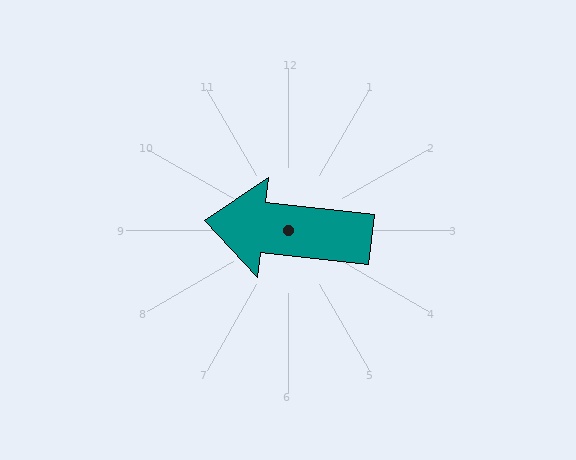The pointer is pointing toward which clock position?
Roughly 9 o'clock.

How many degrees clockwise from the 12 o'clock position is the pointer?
Approximately 276 degrees.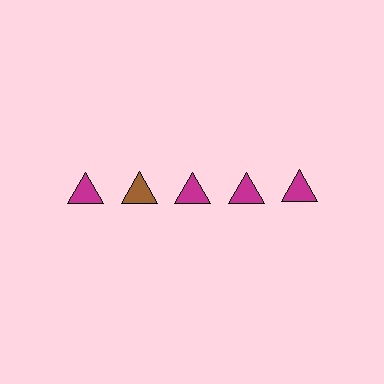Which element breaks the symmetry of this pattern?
The brown triangle in the top row, second from left column breaks the symmetry. All other shapes are magenta triangles.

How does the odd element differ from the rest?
It has a different color: brown instead of magenta.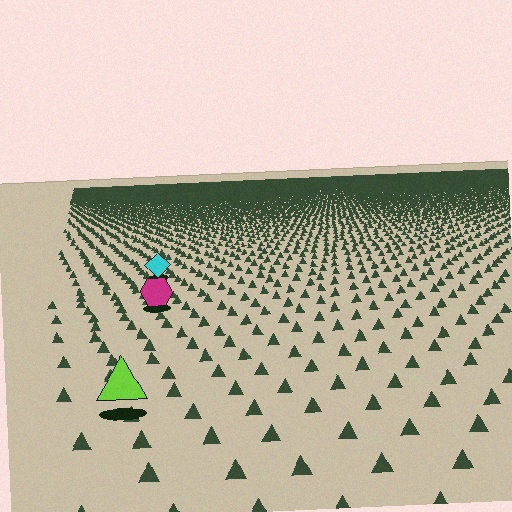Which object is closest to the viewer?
The lime triangle is closest. The texture marks near it are larger and more spread out.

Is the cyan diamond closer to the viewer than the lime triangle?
No. The lime triangle is closer — you can tell from the texture gradient: the ground texture is coarser near it.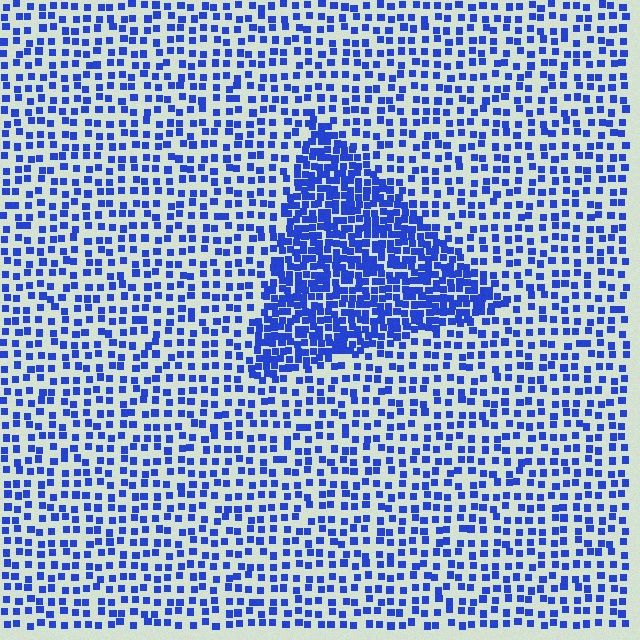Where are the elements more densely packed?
The elements are more densely packed inside the triangle boundary.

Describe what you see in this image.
The image contains small blue elements arranged at two different densities. A triangle-shaped region is visible where the elements are more densely packed than the surrounding area.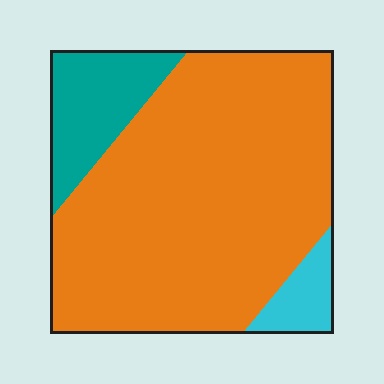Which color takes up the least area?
Cyan, at roughly 5%.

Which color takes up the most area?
Orange, at roughly 80%.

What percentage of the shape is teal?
Teal covers around 15% of the shape.